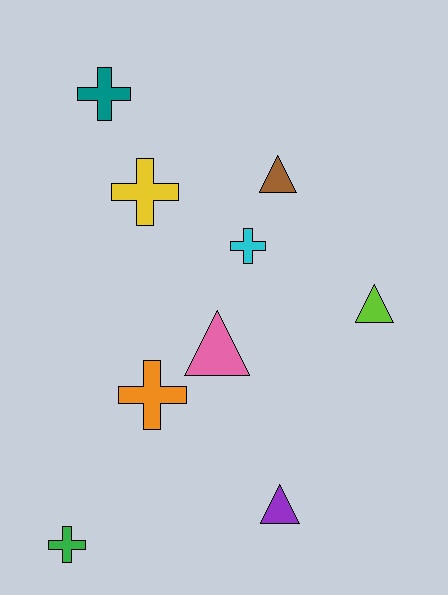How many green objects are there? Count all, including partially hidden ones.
There is 1 green object.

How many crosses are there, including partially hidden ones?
There are 5 crosses.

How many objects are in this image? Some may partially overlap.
There are 9 objects.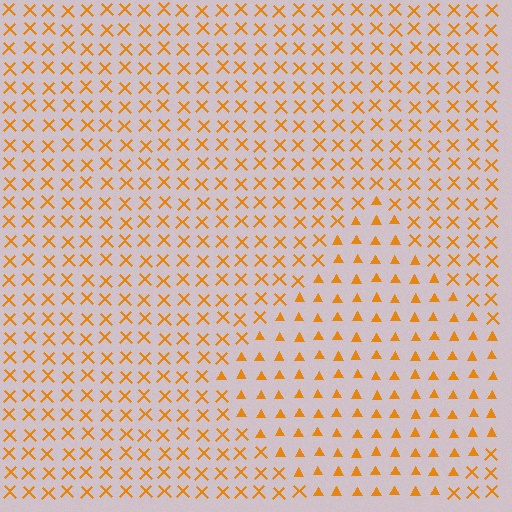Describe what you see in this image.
The image is filled with small orange elements arranged in a uniform grid. A diamond-shaped region contains triangles, while the surrounding area contains X marks. The boundary is defined purely by the change in element shape.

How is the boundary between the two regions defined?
The boundary is defined by a change in element shape: triangles inside vs. X marks outside. All elements share the same color and spacing.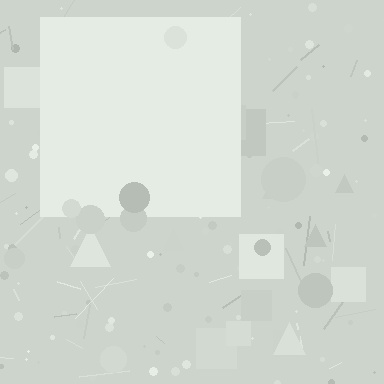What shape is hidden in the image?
A square is hidden in the image.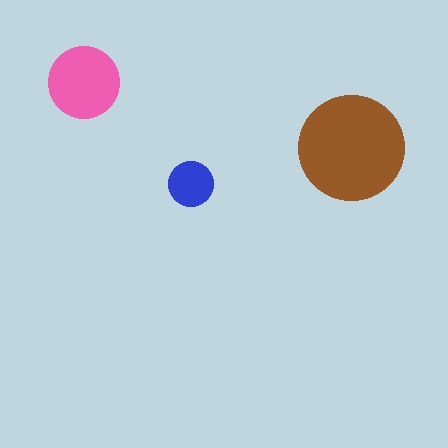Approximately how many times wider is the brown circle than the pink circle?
About 1.5 times wider.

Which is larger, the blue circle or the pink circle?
The pink one.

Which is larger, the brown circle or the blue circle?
The brown one.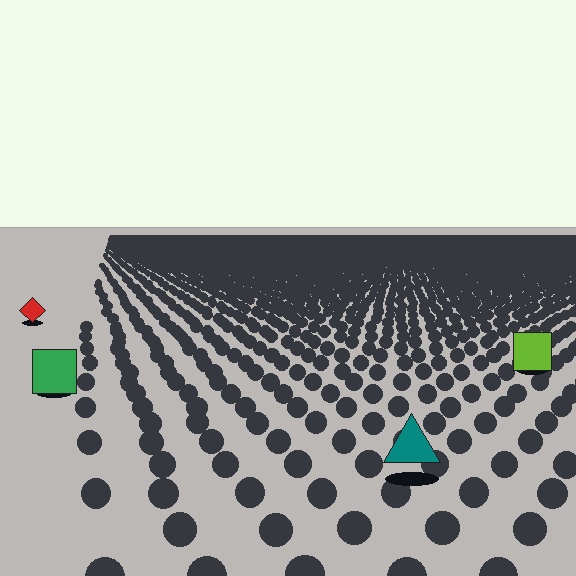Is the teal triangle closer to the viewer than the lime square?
Yes. The teal triangle is closer — you can tell from the texture gradient: the ground texture is coarser near it.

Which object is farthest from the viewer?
The red diamond is farthest from the viewer. It appears smaller and the ground texture around it is denser.